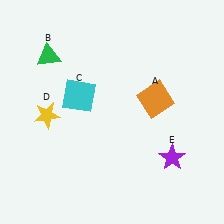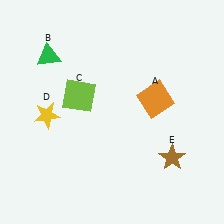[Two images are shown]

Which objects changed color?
C changed from cyan to lime. E changed from purple to brown.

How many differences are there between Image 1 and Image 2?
There are 2 differences between the two images.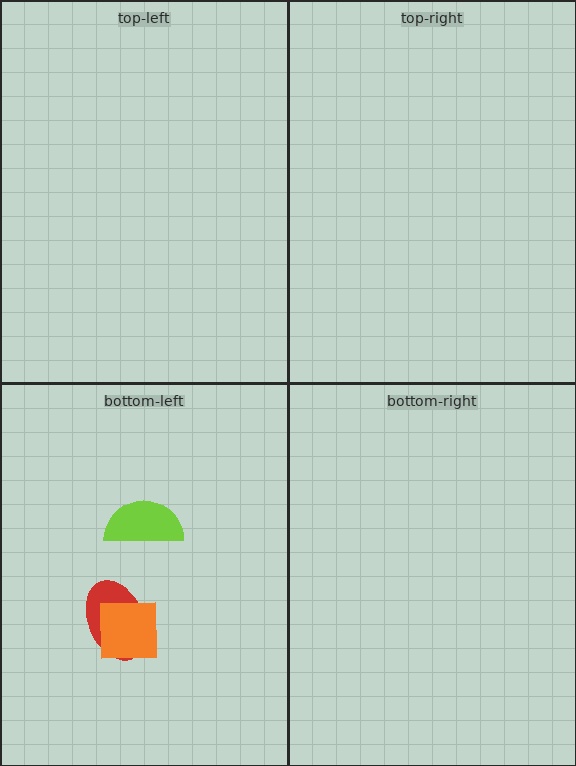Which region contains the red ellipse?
The bottom-left region.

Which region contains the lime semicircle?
The bottom-left region.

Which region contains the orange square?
The bottom-left region.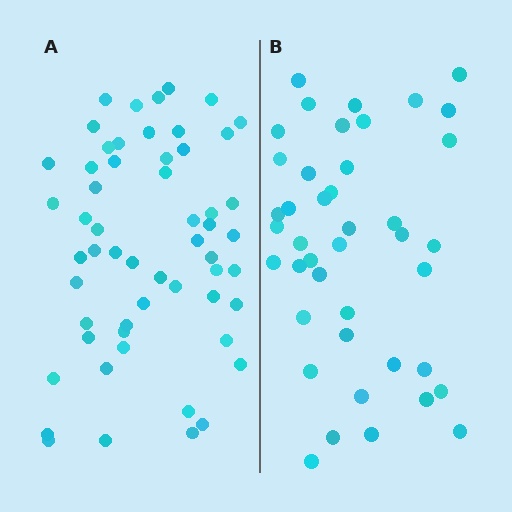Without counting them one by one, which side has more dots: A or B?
Region A (the left region) has more dots.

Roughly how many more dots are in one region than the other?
Region A has approximately 15 more dots than region B.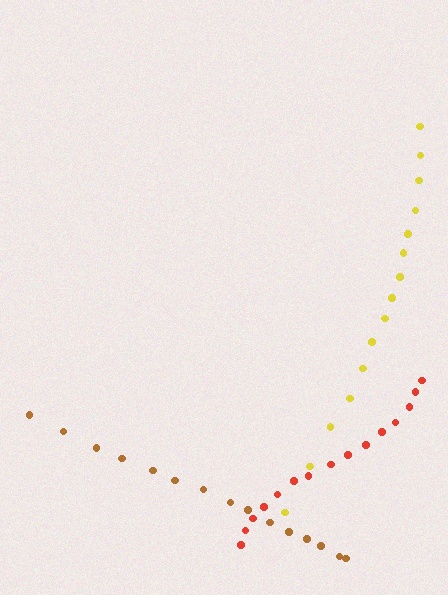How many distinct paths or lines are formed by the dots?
There are 3 distinct paths.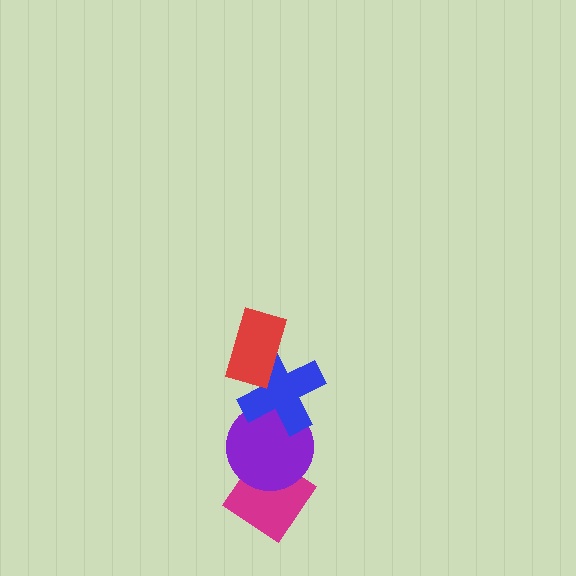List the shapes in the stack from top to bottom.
From top to bottom: the red rectangle, the blue cross, the purple circle, the magenta diamond.